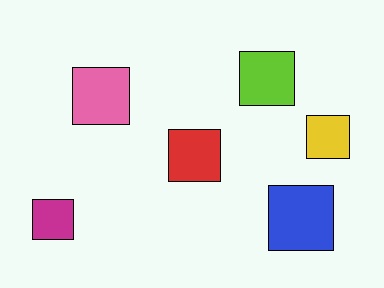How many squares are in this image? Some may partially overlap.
There are 6 squares.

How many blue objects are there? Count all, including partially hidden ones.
There is 1 blue object.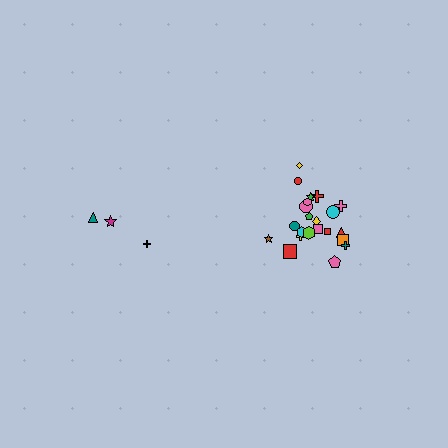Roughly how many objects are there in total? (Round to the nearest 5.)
Roughly 25 objects in total.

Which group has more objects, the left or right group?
The right group.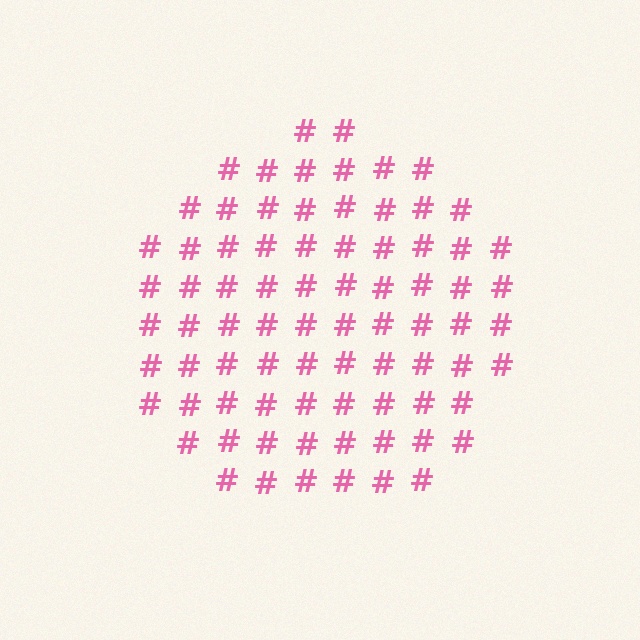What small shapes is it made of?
It is made of small hash symbols.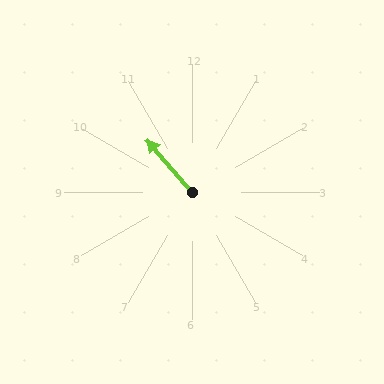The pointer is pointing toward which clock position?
Roughly 11 o'clock.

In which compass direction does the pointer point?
Northwest.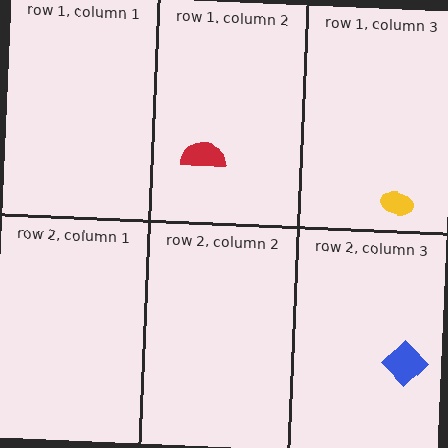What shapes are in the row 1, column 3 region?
The yellow ellipse.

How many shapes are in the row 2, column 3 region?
1.